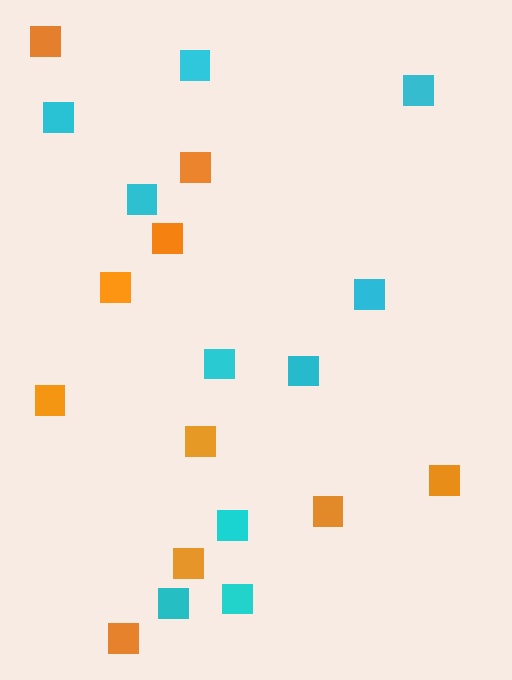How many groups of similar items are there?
There are 2 groups: one group of cyan squares (10) and one group of orange squares (10).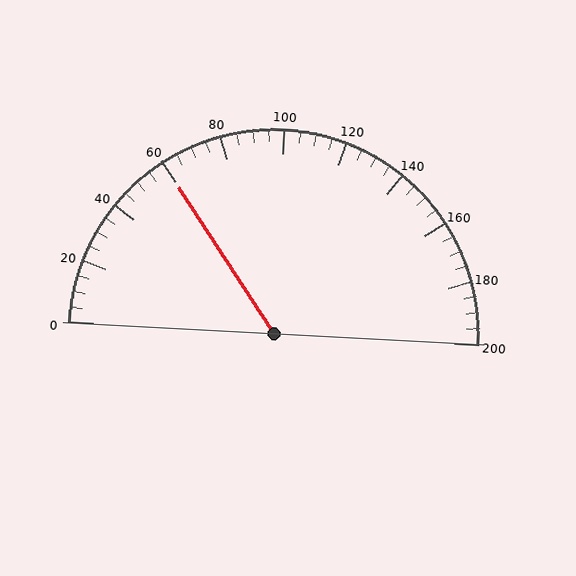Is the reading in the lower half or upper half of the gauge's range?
The reading is in the lower half of the range (0 to 200).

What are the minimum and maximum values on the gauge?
The gauge ranges from 0 to 200.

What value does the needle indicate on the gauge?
The needle indicates approximately 60.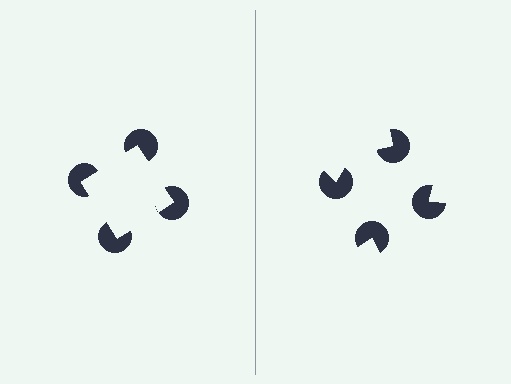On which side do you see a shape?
An illusory square appears on the left side. On the right side the wedge cuts are rotated, so no coherent shape forms.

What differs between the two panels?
The pac-man discs are positioned identically on both sides; only the wedge orientations differ. On the left they align to a square; on the right they are misaligned.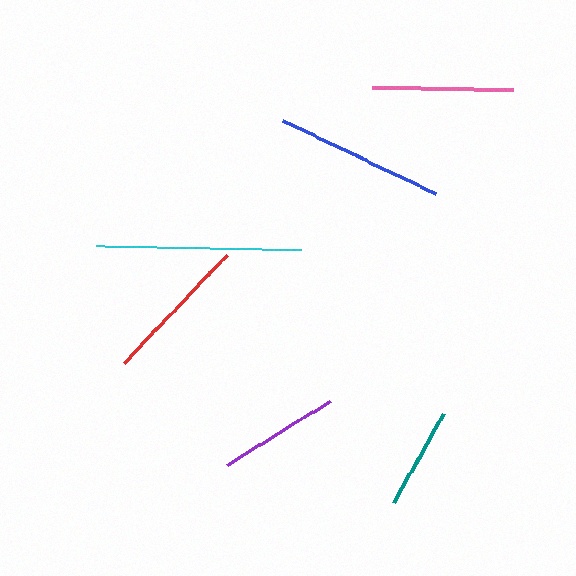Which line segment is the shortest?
The teal line is the shortest at approximately 102 pixels.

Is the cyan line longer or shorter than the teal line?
The cyan line is longer than the teal line.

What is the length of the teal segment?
The teal segment is approximately 102 pixels long.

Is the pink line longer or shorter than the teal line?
The pink line is longer than the teal line.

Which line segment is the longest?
The cyan line is the longest at approximately 205 pixels.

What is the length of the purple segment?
The purple segment is approximately 122 pixels long.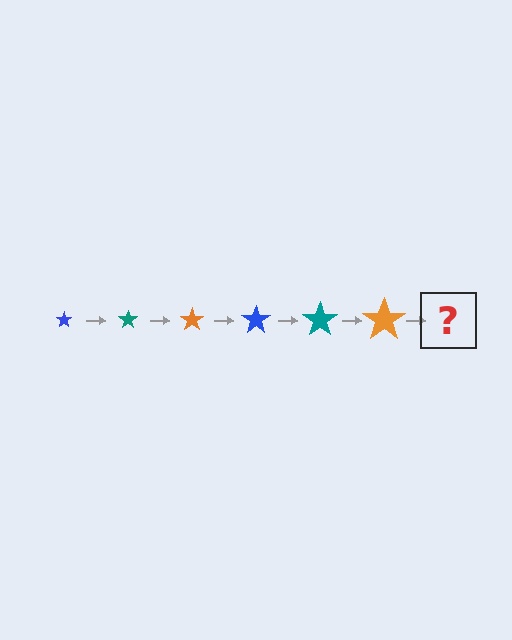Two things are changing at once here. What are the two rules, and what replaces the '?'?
The two rules are that the star grows larger each step and the color cycles through blue, teal, and orange. The '?' should be a blue star, larger than the previous one.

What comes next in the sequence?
The next element should be a blue star, larger than the previous one.